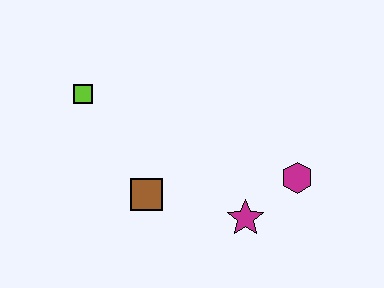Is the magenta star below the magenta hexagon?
Yes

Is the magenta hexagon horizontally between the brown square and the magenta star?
No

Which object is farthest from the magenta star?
The lime square is farthest from the magenta star.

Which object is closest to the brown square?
The magenta star is closest to the brown square.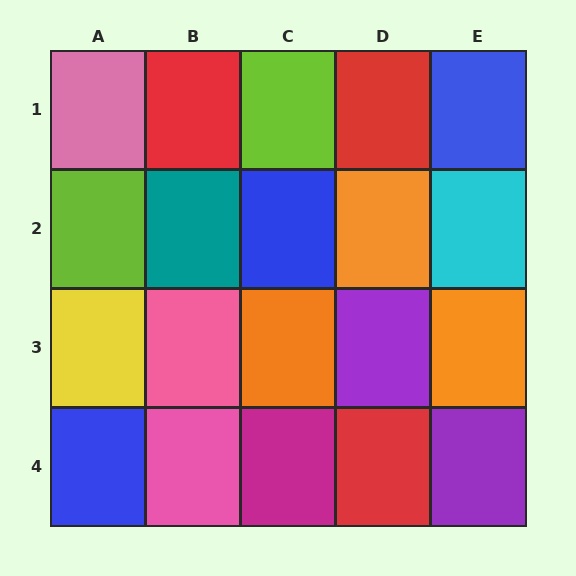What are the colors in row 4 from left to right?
Blue, pink, magenta, red, purple.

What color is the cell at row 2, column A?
Lime.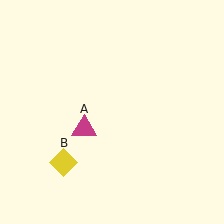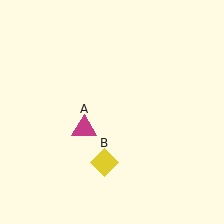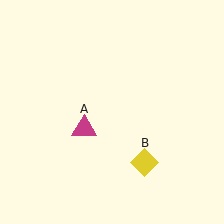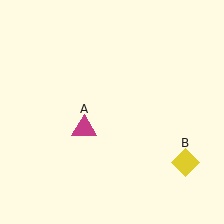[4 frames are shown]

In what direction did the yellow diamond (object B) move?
The yellow diamond (object B) moved right.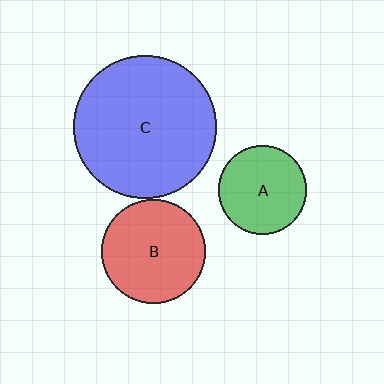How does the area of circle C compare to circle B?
Approximately 1.9 times.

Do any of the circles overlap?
No, none of the circles overlap.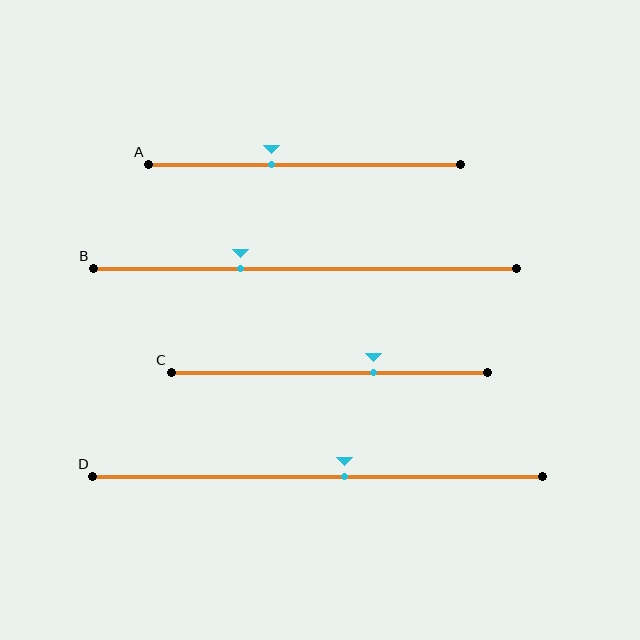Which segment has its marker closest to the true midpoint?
Segment D has its marker closest to the true midpoint.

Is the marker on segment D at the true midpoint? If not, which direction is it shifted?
No, the marker on segment D is shifted to the right by about 6% of the segment length.